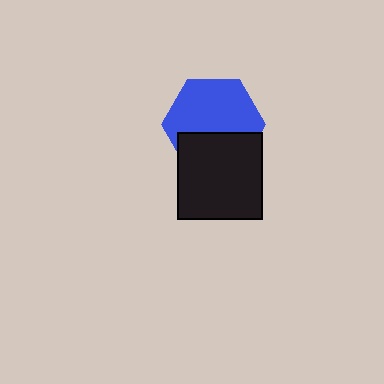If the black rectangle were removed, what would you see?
You would see the complete blue hexagon.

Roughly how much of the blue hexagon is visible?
About half of it is visible (roughly 62%).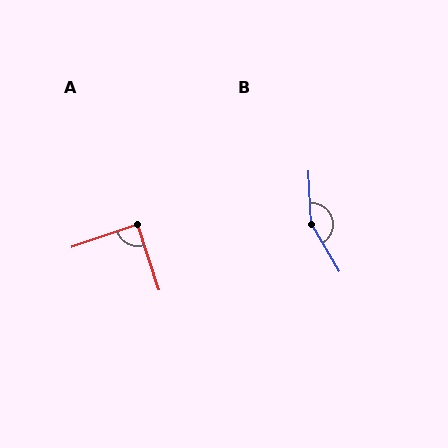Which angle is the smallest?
A, at approximately 89 degrees.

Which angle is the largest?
B, at approximately 151 degrees.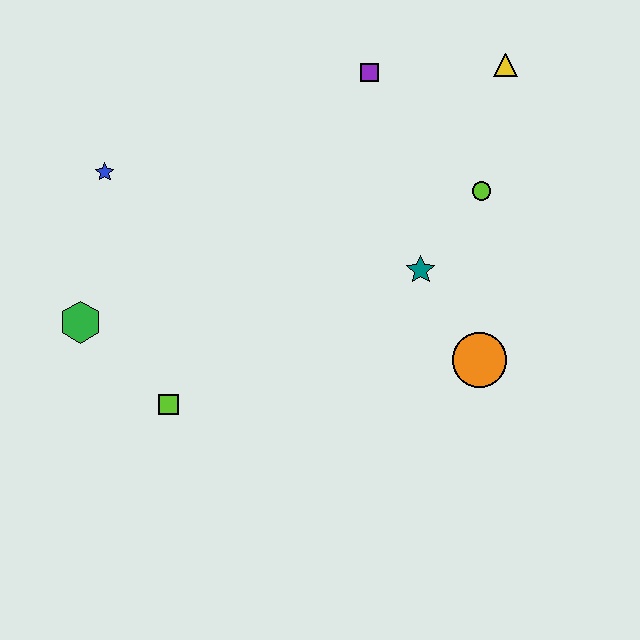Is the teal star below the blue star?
Yes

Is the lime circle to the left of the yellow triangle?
Yes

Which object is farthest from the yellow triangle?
The green hexagon is farthest from the yellow triangle.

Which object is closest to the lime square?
The green hexagon is closest to the lime square.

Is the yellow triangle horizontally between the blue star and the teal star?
No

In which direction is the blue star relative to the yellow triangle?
The blue star is to the left of the yellow triangle.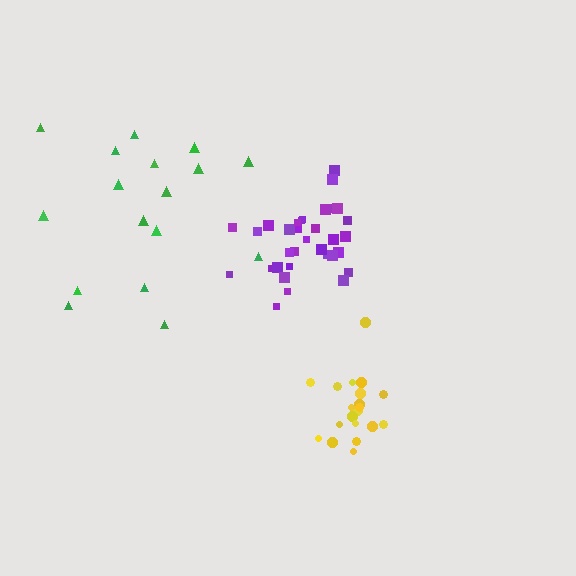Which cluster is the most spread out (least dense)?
Green.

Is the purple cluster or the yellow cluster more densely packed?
Purple.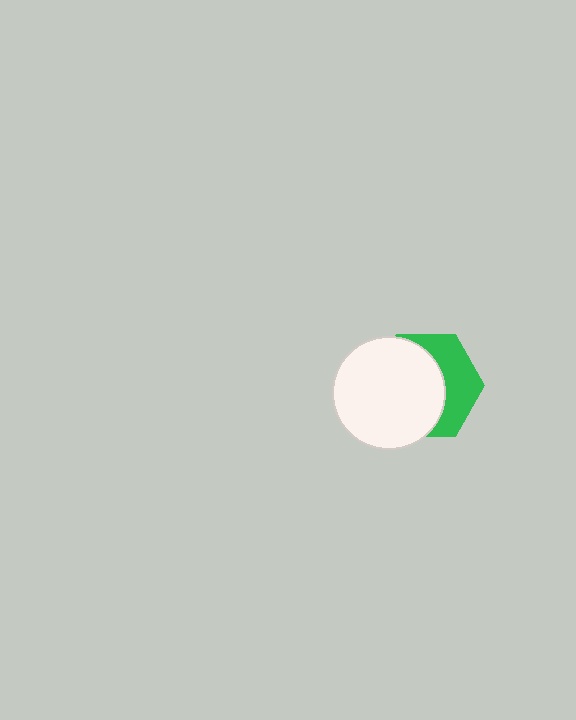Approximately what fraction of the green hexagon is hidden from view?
Roughly 61% of the green hexagon is hidden behind the white circle.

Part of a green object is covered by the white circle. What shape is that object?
It is a hexagon.